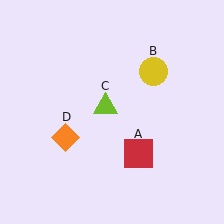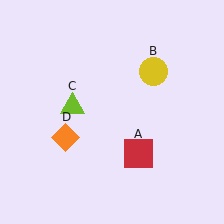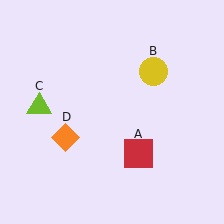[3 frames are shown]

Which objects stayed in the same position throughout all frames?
Red square (object A) and yellow circle (object B) and orange diamond (object D) remained stationary.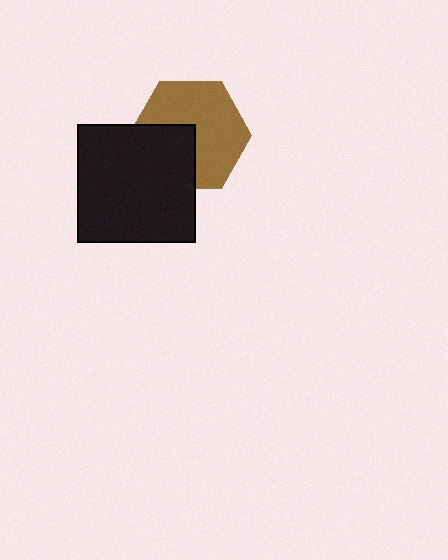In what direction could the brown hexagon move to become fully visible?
The brown hexagon could move toward the upper-right. That would shift it out from behind the black square entirely.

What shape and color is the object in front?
The object in front is a black square.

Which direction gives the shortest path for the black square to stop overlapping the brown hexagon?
Moving toward the lower-left gives the shortest separation.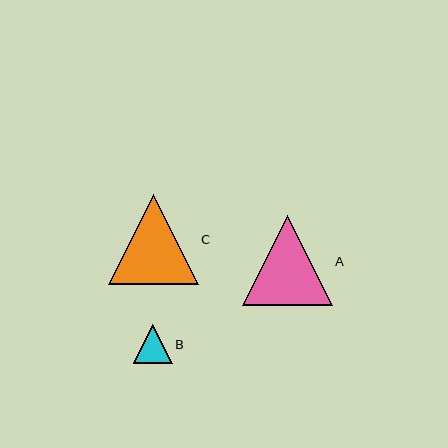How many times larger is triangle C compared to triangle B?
Triangle C is approximately 2.3 times the size of triangle B.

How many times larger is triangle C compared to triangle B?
Triangle C is approximately 2.3 times the size of triangle B.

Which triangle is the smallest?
Triangle B is the smallest with a size of approximately 39 pixels.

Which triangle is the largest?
Triangle A is the largest with a size of approximately 90 pixels.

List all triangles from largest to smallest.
From largest to smallest: A, C, B.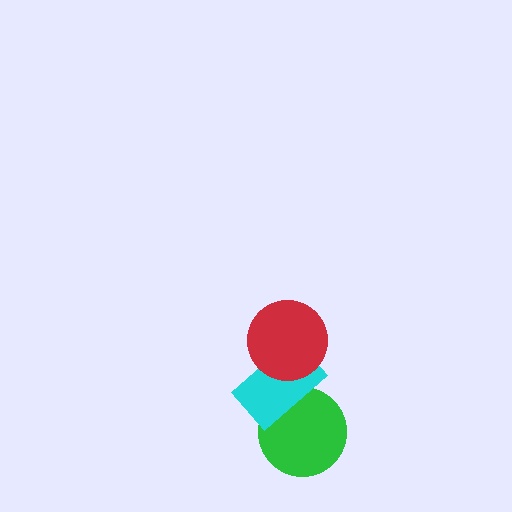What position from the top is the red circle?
The red circle is 1st from the top.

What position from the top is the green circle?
The green circle is 3rd from the top.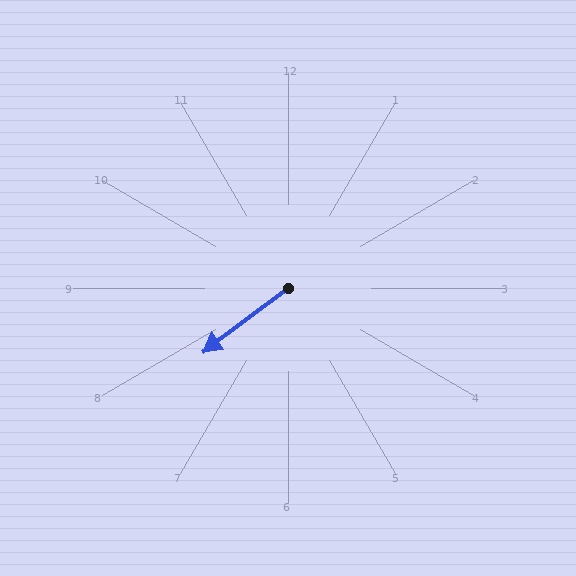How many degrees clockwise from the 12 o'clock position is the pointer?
Approximately 233 degrees.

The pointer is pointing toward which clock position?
Roughly 8 o'clock.